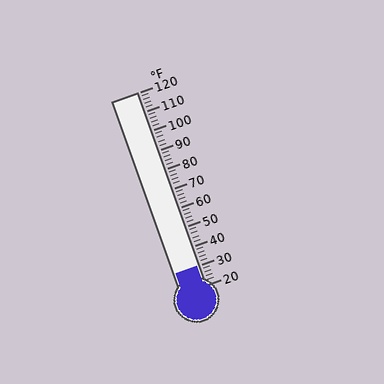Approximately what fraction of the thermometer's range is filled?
The thermometer is filled to approximately 10% of its range.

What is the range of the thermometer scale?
The thermometer scale ranges from 20°F to 120°F.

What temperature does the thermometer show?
The thermometer shows approximately 30°F.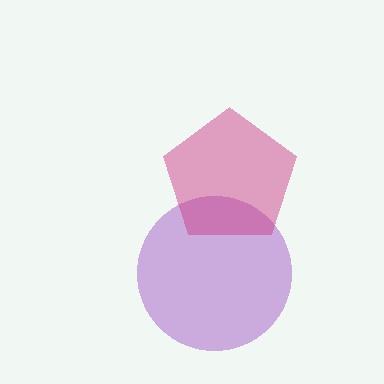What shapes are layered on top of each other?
The layered shapes are: a purple circle, a magenta pentagon.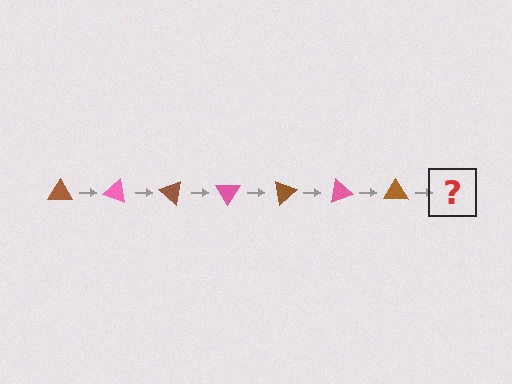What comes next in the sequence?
The next element should be a pink triangle, rotated 140 degrees from the start.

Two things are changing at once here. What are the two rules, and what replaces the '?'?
The two rules are that it rotates 20 degrees each step and the color cycles through brown and pink. The '?' should be a pink triangle, rotated 140 degrees from the start.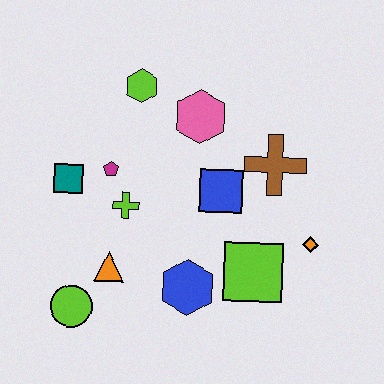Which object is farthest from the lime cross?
The orange diamond is farthest from the lime cross.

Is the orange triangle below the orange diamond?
Yes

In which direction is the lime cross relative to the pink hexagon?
The lime cross is below the pink hexagon.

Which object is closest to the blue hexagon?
The lime square is closest to the blue hexagon.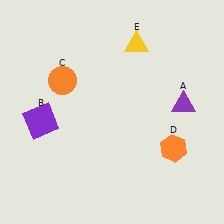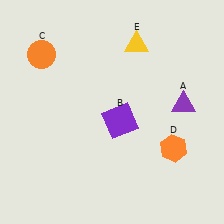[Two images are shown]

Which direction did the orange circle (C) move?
The orange circle (C) moved up.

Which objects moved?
The objects that moved are: the purple square (B), the orange circle (C).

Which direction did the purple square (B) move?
The purple square (B) moved right.